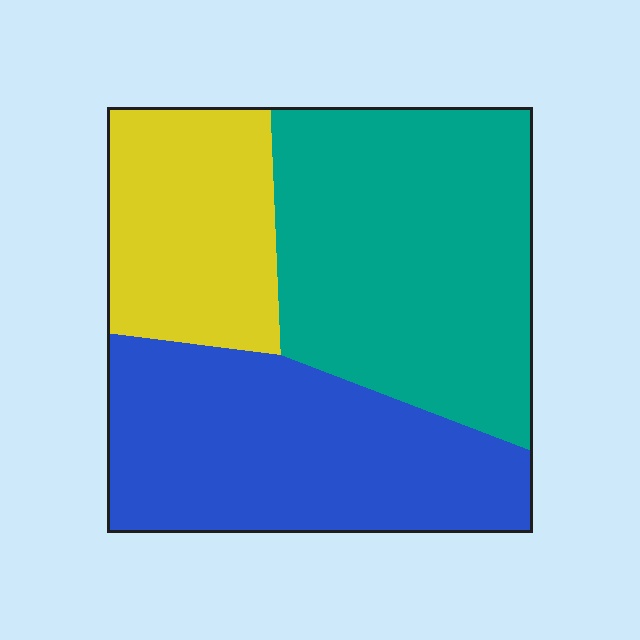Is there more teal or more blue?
Teal.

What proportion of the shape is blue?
Blue takes up about three eighths (3/8) of the shape.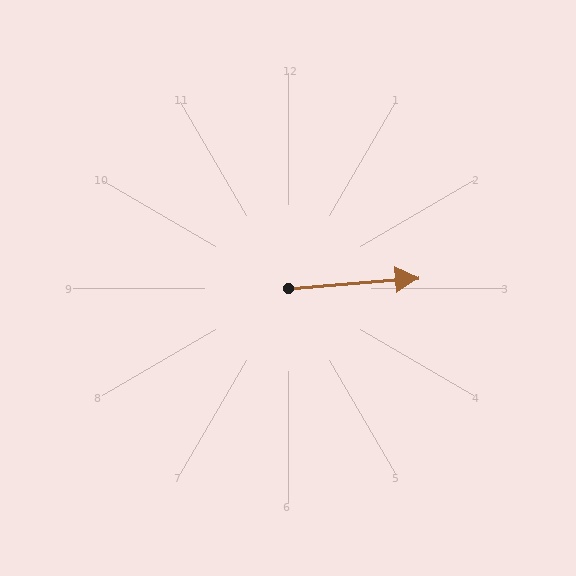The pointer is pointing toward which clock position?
Roughly 3 o'clock.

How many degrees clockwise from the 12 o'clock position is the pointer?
Approximately 85 degrees.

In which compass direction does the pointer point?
East.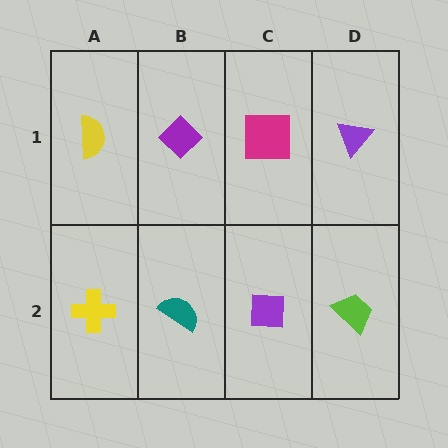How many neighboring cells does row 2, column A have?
2.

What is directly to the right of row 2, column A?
A teal semicircle.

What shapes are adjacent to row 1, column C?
A purple square (row 2, column C), a purple diamond (row 1, column B), a purple triangle (row 1, column D).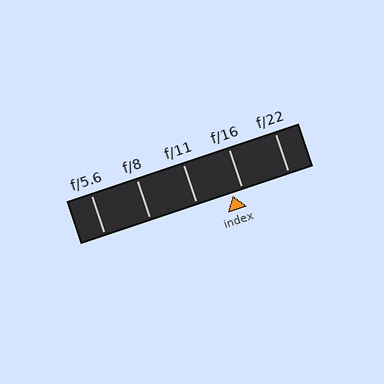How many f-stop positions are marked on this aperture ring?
There are 5 f-stop positions marked.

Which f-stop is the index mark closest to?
The index mark is closest to f/16.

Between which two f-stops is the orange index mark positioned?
The index mark is between f/11 and f/16.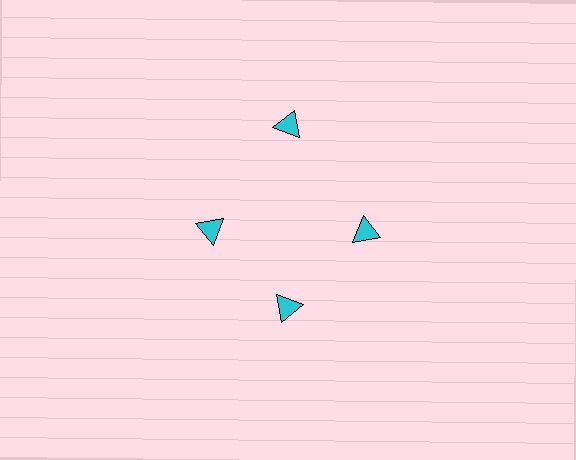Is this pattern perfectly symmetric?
No. The 4 cyan triangles are arranged in a ring, but one element near the 12 o'clock position is pushed outward from the center, breaking the 4-fold rotational symmetry.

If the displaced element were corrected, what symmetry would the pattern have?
It would have 4-fold rotational symmetry — the pattern would map onto itself every 90 degrees.